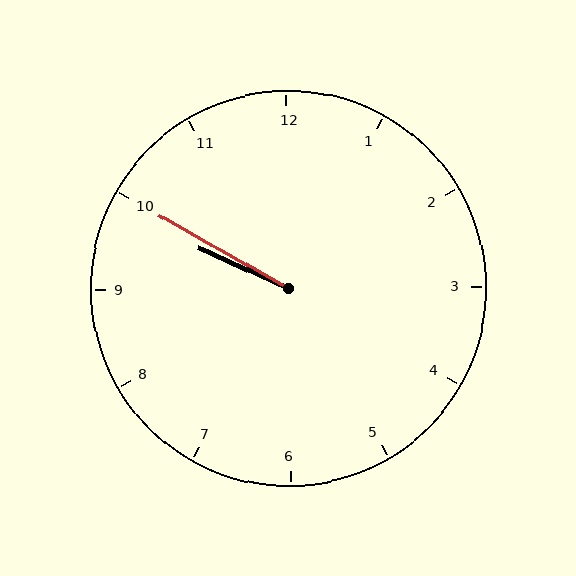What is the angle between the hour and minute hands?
Approximately 5 degrees.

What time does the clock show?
9:50.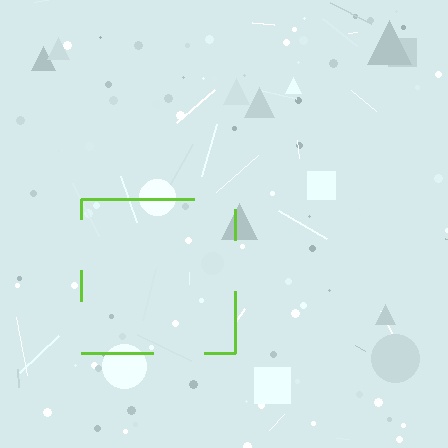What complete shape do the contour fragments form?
The contour fragments form a square.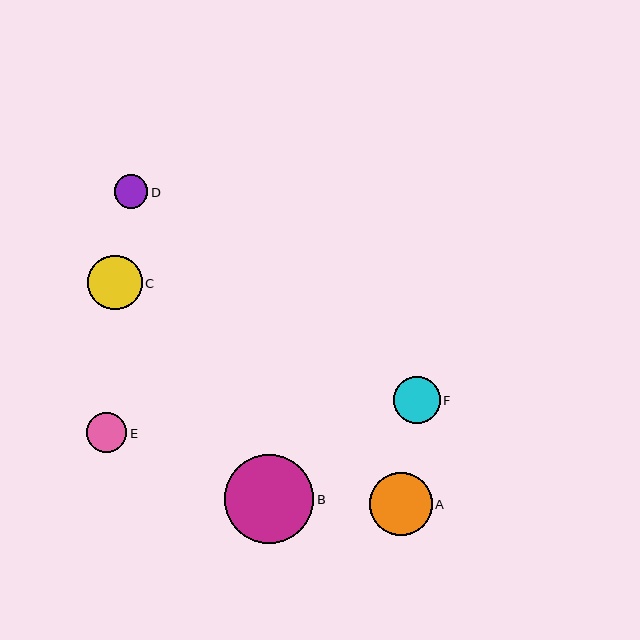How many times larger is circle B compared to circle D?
Circle B is approximately 2.7 times the size of circle D.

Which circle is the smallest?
Circle D is the smallest with a size of approximately 33 pixels.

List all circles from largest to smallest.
From largest to smallest: B, A, C, F, E, D.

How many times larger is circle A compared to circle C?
Circle A is approximately 1.2 times the size of circle C.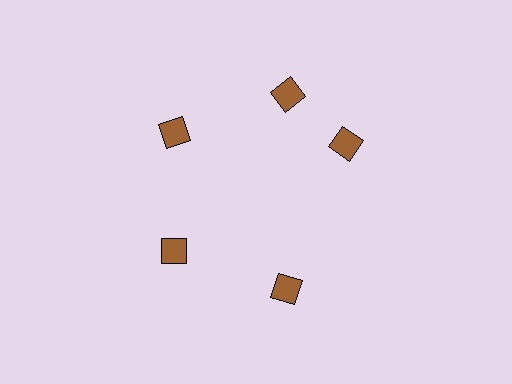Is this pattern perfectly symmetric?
No. The 5 brown squares are arranged in a ring, but one element near the 3 o'clock position is rotated out of alignment along the ring, breaking the 5-fold rotational symmetry.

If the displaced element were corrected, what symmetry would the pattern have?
It would have 5-fold rotational symmetry — the pattern would map onto itself every 72 degrees.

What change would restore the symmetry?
The symmetry would be restored by rotating it back into even spacing with its neighbors so that all 5 squares sit at equal angles and equal distance from the center.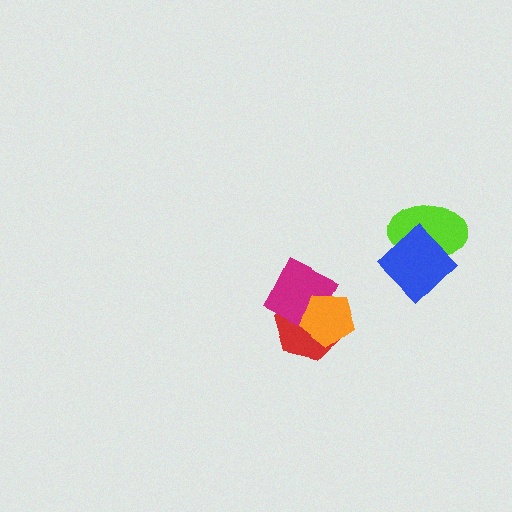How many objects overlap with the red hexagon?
2 objects overlap with the red hexagon.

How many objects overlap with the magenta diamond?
2 objects overlap with the magenta diamond.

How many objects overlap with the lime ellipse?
1 object overlaps with the lime ellipse.